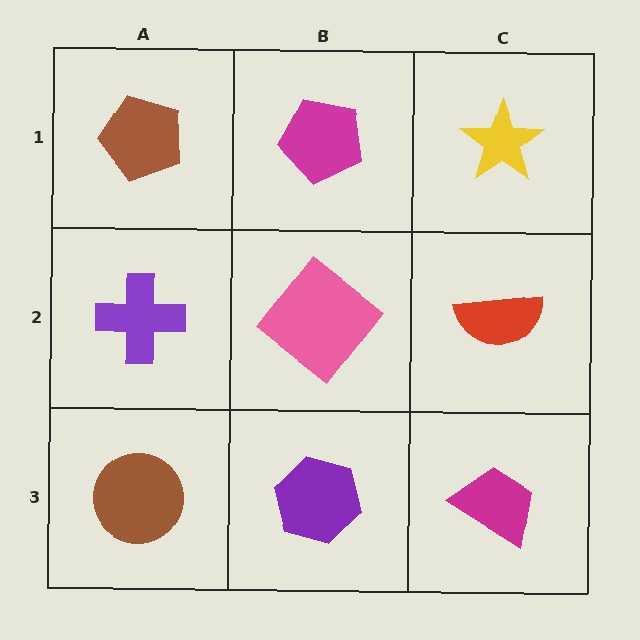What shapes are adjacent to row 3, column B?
A pink diamond (row 2, column B), a brown circle (row 3, column A), a magenta trapezoid (row 3, column C).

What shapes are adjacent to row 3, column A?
A purple cross (row 2, column A), a purple hexagon (row 3, column B).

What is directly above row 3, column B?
A pink diamond.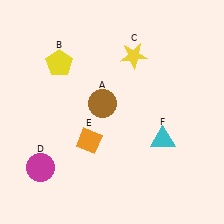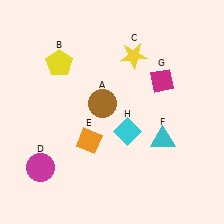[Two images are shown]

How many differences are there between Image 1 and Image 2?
There are 2 differences between the two images.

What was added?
A magenta diamond (G), a cyan diamond (H) were added in Image 2.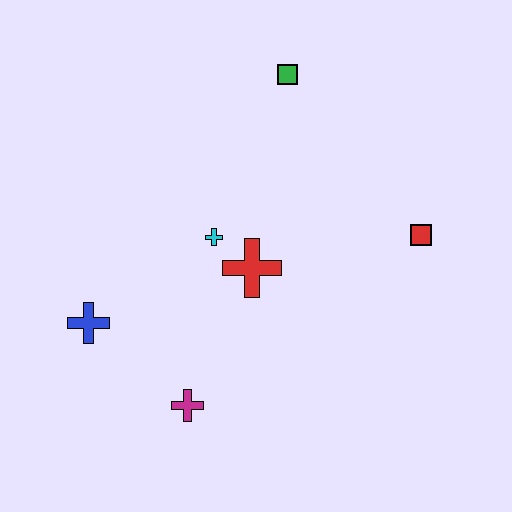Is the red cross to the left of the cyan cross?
No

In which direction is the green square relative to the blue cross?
The green square is above the blue cross.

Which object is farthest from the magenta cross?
The green square is farthest from the magenta cross.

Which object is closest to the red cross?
The cyan cross is closest to the red cross.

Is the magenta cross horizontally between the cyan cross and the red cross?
No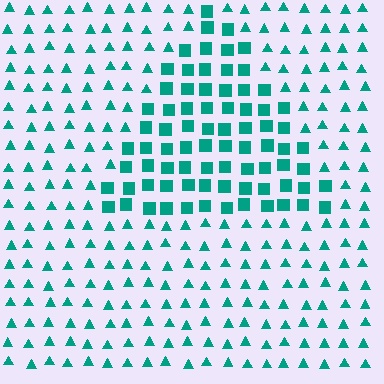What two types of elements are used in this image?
The image uses squares inside the triangle region and triangles outside it.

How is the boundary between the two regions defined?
The boundary is defined by a change in element shape: squares inside vs. triangles outside. All elements share the same color and spacing.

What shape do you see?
I see a triangle.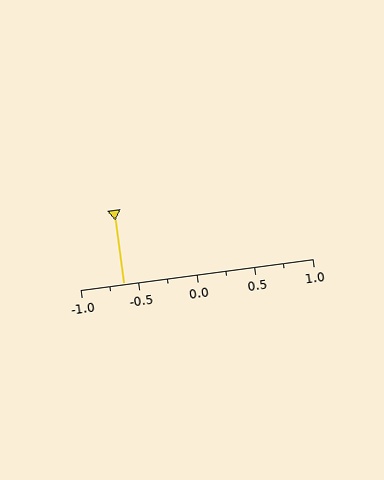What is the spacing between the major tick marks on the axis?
The major ticks are spaced 0.5 apart.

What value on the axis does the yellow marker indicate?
The marker indicates approximately -0.62.